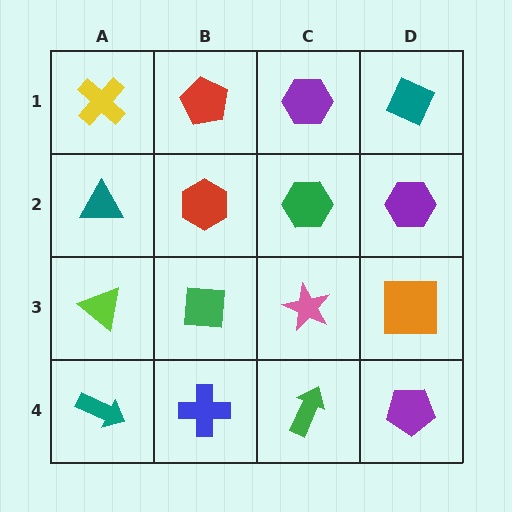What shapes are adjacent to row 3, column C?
A green hexagon (row 2, column C), a green arrow (row 4, column C), a green square (row 3, column B), an orange square (row 3, column D).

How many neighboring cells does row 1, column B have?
3.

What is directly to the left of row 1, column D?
A purple hexagon.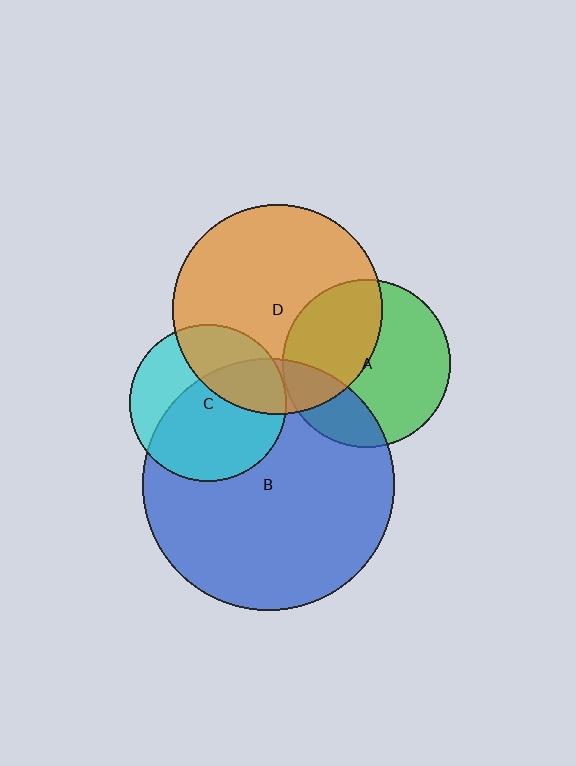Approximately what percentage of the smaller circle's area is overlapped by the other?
Approximately 15%.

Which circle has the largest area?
Circle B (blue).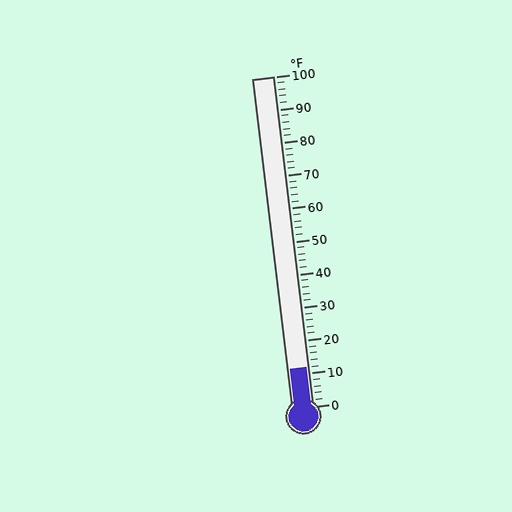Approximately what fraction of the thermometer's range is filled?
The thermometer is filled to approximately 10% of its range.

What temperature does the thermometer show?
The thermometer shows approximately 12°F.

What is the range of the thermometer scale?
The thermometer scale ranges from 0°F to 100°F.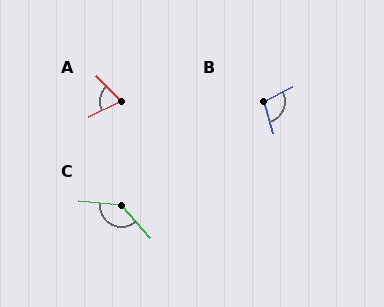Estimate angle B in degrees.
Approximately 101 degrees.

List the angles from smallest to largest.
A (72°), B (101°), C (136°).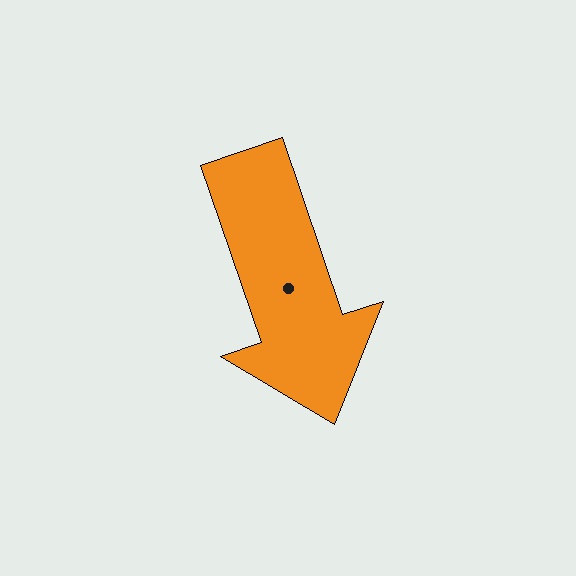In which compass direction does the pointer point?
South.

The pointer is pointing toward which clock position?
Roughly 5 o'clock.